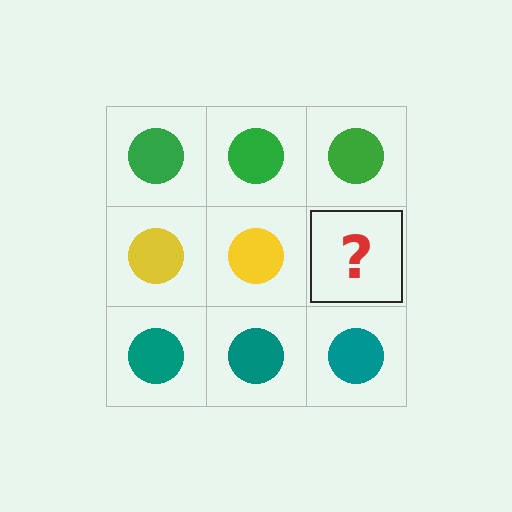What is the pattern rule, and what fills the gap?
The rule is that each row has a consistent color. The gap should be filled with a yellow circle.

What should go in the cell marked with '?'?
The missing cell should contain a yellow circle.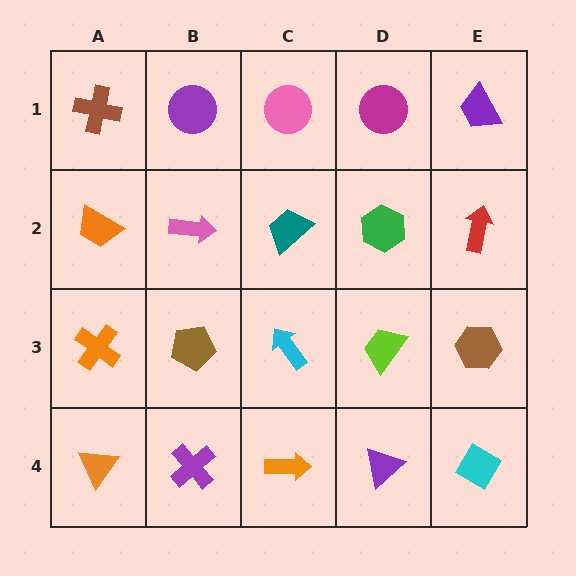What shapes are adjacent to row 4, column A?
An orange cross (row 3, column A), a purple cross (row 4, column B).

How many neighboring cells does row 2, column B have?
4.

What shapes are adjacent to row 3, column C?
A teal trapezoid (row 2, column C), an orange arrow (row 4, column C), a brown pentagon (row 3, column B), a lime trapezoid (row 3, column D).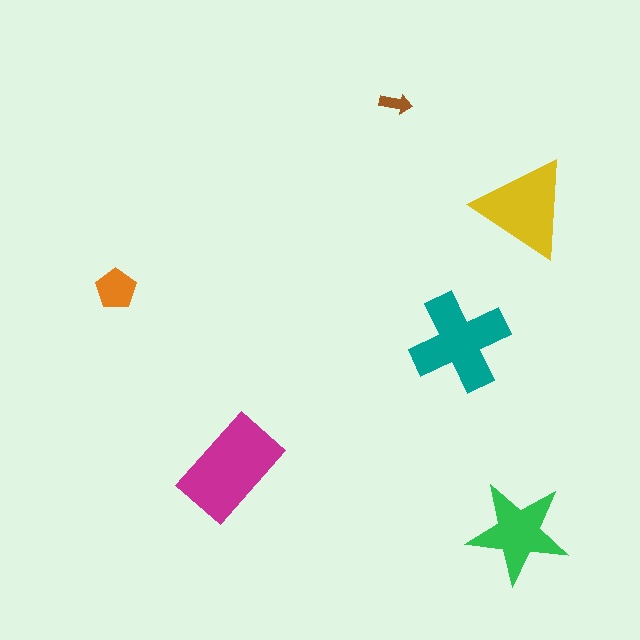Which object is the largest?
The magenta rectangle.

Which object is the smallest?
The brown arrow.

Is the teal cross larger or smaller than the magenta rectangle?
Smaller.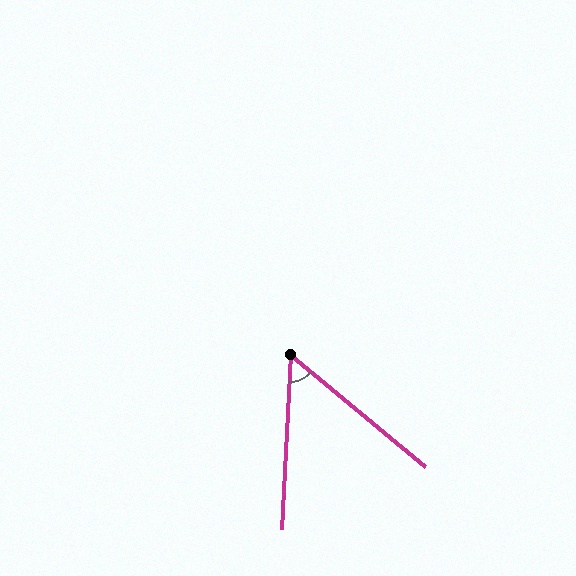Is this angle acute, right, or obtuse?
It is acute.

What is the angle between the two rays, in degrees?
Approximately 53 degrees.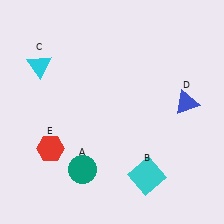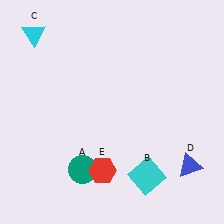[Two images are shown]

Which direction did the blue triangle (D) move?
The blue triangle (D) moved down.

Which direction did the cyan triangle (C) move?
The cyan triangle (C) moved up.